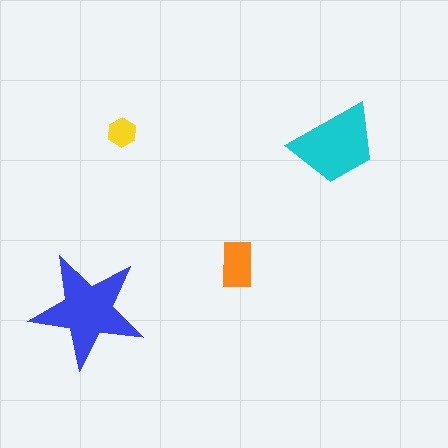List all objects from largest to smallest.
The blue star, the cyan trapezoid, the orange rectangle, the yellow hexagon.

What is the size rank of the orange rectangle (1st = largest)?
3rd.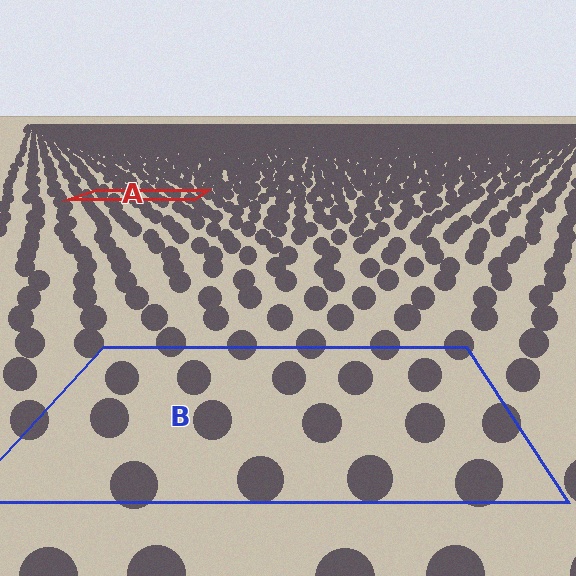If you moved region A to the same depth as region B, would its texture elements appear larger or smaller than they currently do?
They would appear larger. At a closer depth, the same texture elements are projected at a bigger on-screen size.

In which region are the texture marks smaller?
The texture marks are smaller in region A, because it is farther away.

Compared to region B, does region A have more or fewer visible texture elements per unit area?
Region A has more texture elements per unit area — they are packed more densely because it is farther away.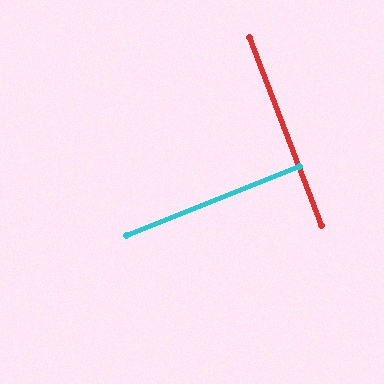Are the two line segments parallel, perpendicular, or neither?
Perpendicular — they meet at approximately 89°.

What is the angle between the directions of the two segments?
Approximately 89 degrees.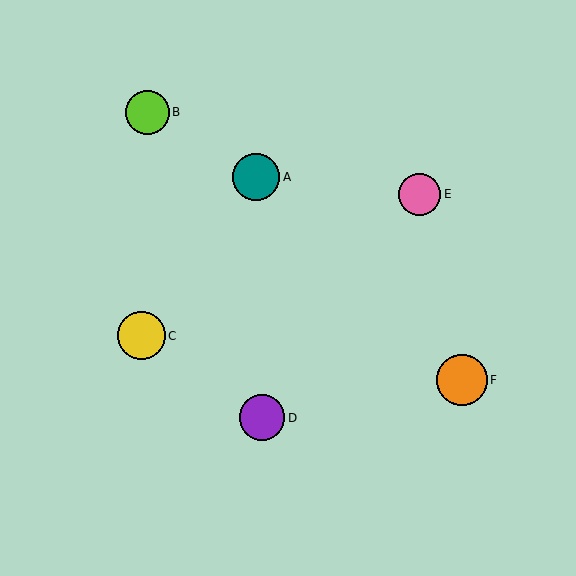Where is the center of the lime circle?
The center of the lime circle is at (147, 112).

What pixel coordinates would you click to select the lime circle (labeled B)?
Click at (147, 112) to select the lime circle B.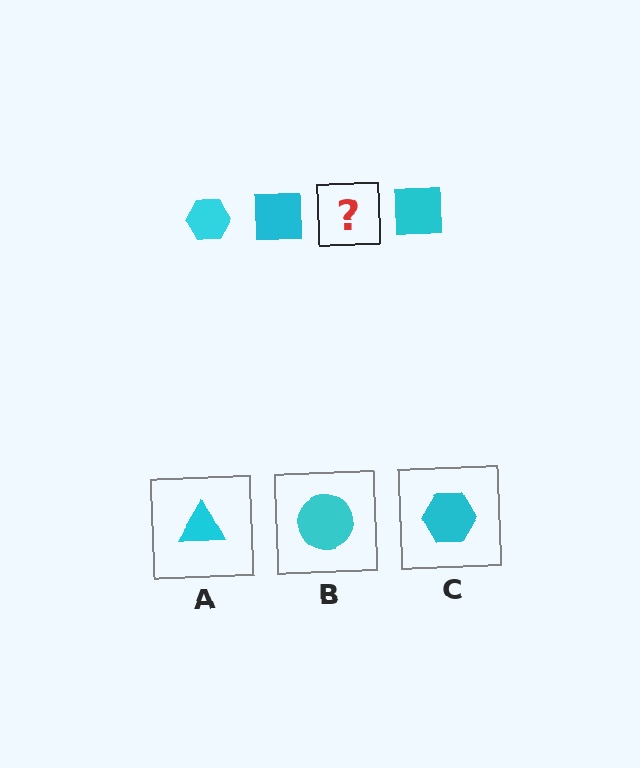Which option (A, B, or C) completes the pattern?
C.